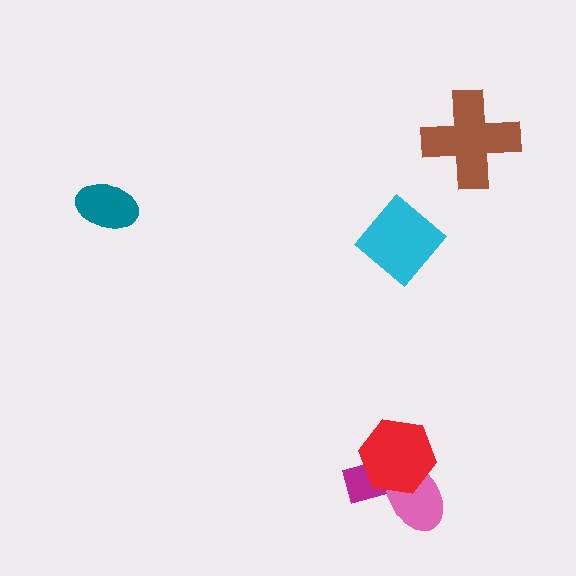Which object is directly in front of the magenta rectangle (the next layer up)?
The pink ellipse is directly in front of the magenta rectangle.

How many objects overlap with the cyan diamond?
0 objects overlap with the cyan diamond.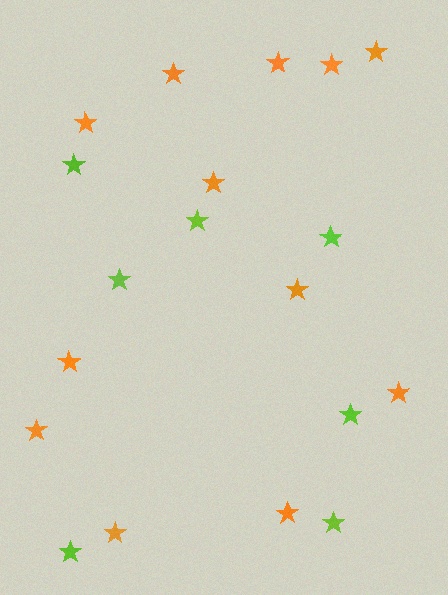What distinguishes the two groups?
There are 2 groups: one group of orange stars (12) and one group of lime stars (7).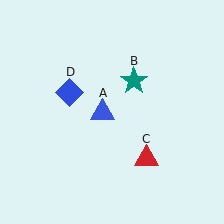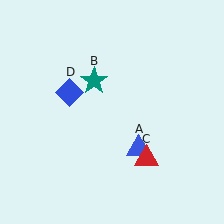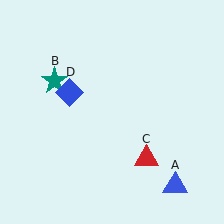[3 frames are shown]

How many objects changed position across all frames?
2 objects changed position: blue triangle (object A), teal star (object B).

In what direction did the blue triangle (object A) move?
The blue triangle (object A) moved down and to the right.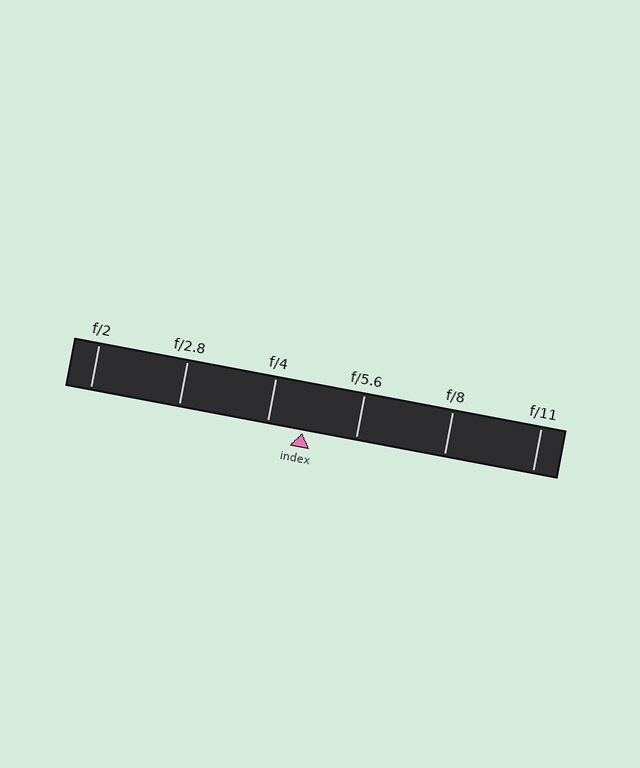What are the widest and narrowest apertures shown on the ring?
The widest aperture shown is f/2 and the narrowest is f/11.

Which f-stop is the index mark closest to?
The index mark is closest to f/4.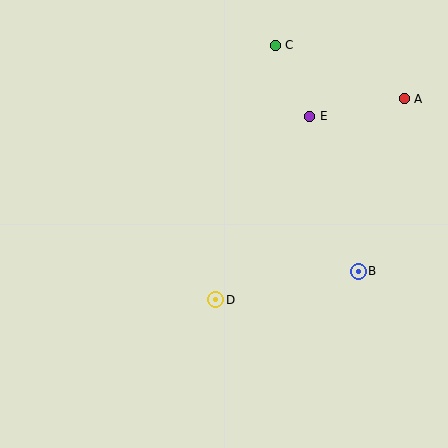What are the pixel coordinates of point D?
Point D is at (216, 300).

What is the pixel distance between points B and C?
The distance between B and C is 240 pixels.